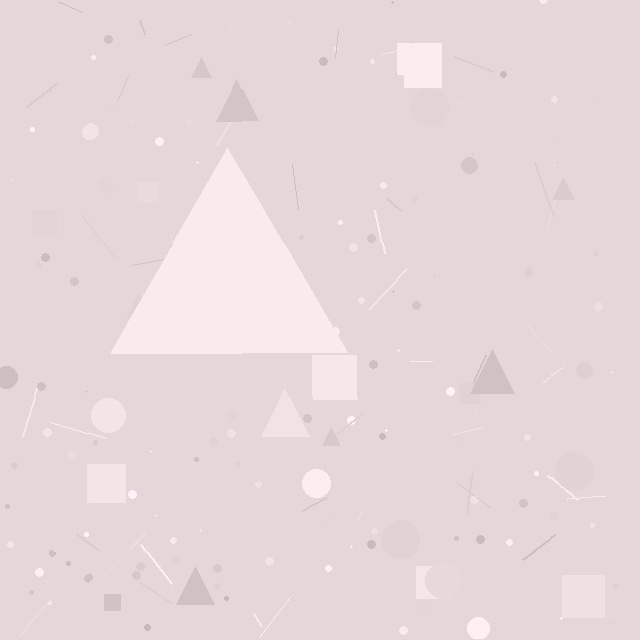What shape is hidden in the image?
A triangle is hidden in the image.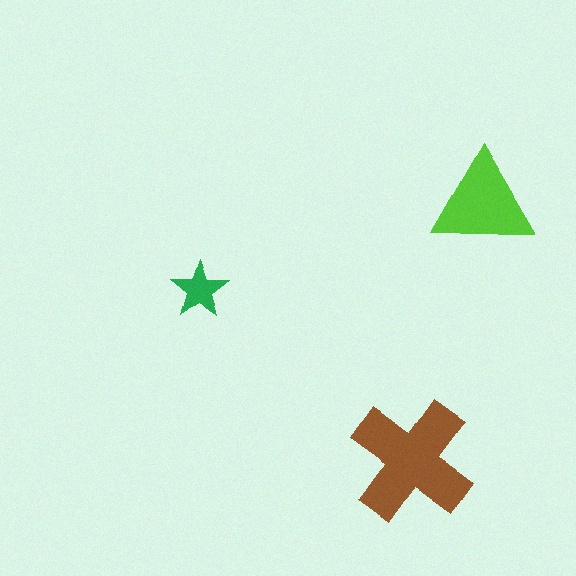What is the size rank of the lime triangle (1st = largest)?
2nd.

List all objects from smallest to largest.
The green star, the lime triangle, the brown cross.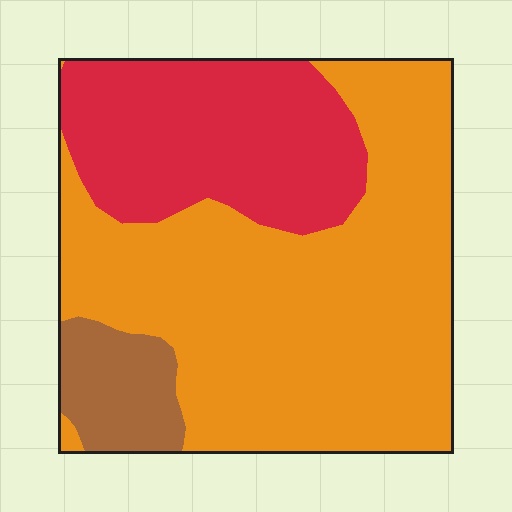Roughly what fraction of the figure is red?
Red covers roughly 30% of the figure.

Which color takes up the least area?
Brown, at roughly 10%.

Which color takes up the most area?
Orange, at roughly 60%.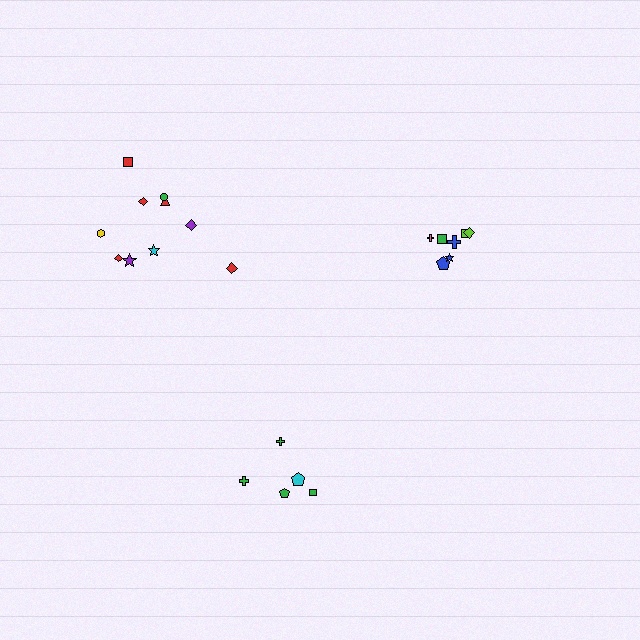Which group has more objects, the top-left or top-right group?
The top-left group.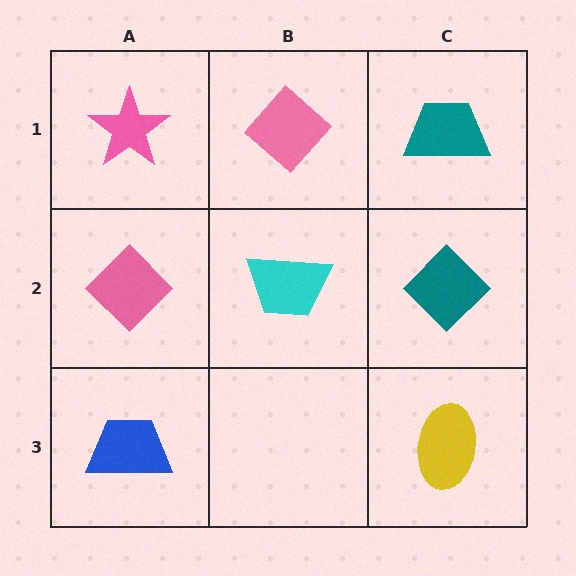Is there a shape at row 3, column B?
No, that cell is empty.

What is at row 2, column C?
A teal diamond.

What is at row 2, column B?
A cyan trapezoid.